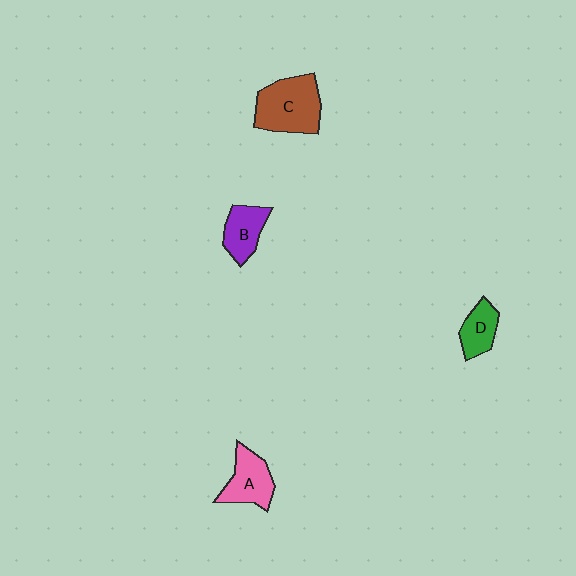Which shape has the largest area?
Shape C (brown).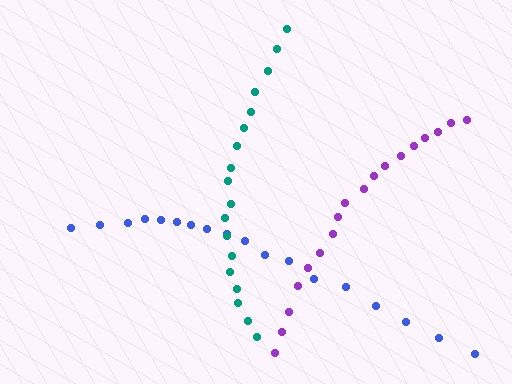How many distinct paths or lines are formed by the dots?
There are 3 distinct paths.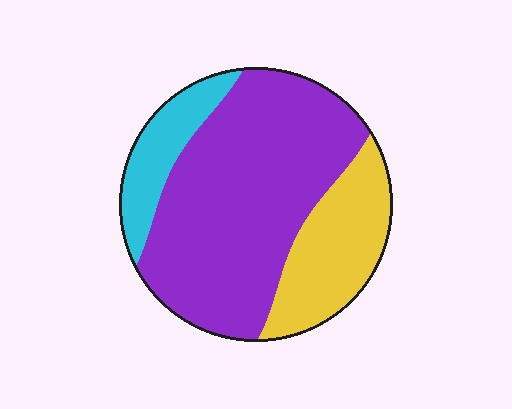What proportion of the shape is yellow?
Yellow takes up about one quarter (1/4) of the shape.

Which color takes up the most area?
Purple, at roughly 65%.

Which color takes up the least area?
Cyan, at roughly 15%.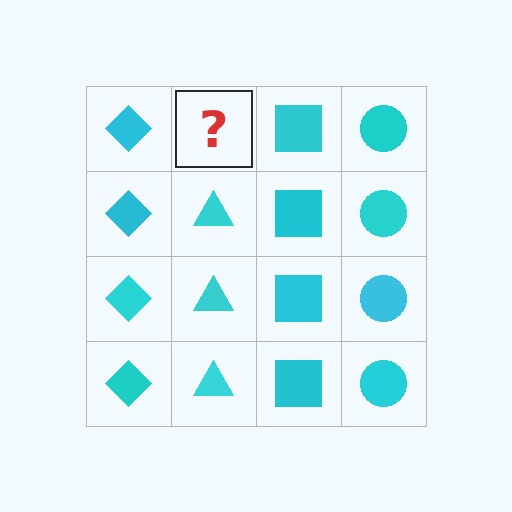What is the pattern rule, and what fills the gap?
The rule is that each column has a consistent shape. The gap should be filled with a cyan triangle.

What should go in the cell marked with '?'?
The missing cell should contain a cyan triangle.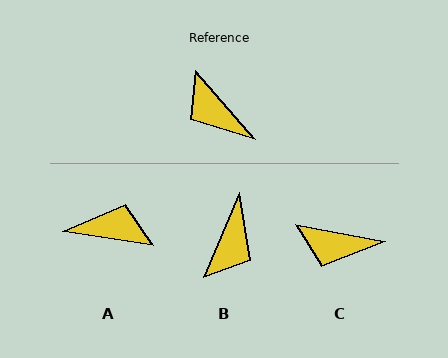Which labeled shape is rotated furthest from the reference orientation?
A, about 139 degrees away.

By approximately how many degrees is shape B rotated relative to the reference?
Approximately 115 degrees counter-clockwise.